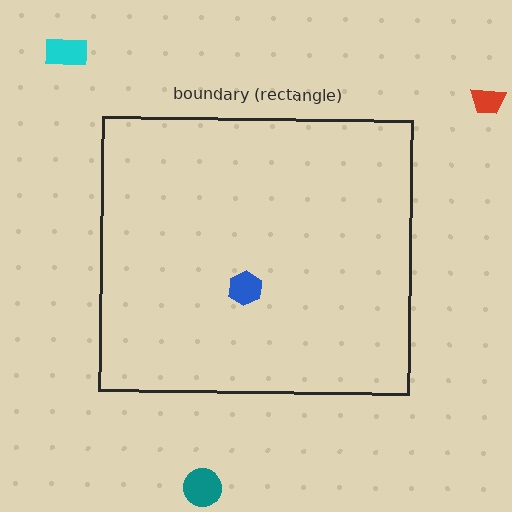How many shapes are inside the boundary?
1 inside, 3 outside.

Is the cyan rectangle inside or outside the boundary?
Outside.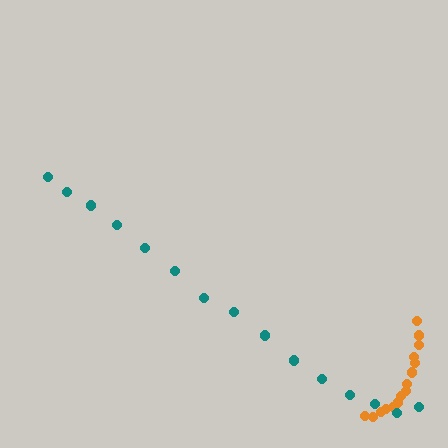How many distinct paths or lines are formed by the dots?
There are 2 distinct paths.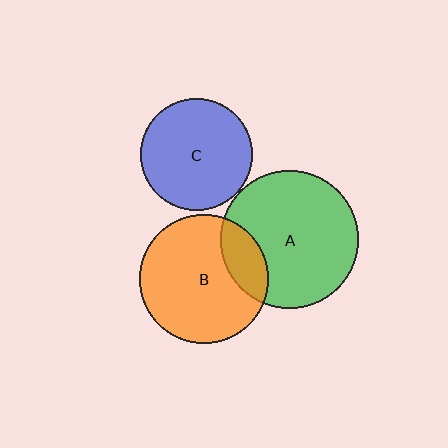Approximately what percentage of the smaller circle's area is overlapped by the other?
Approximately 20%.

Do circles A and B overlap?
Yes.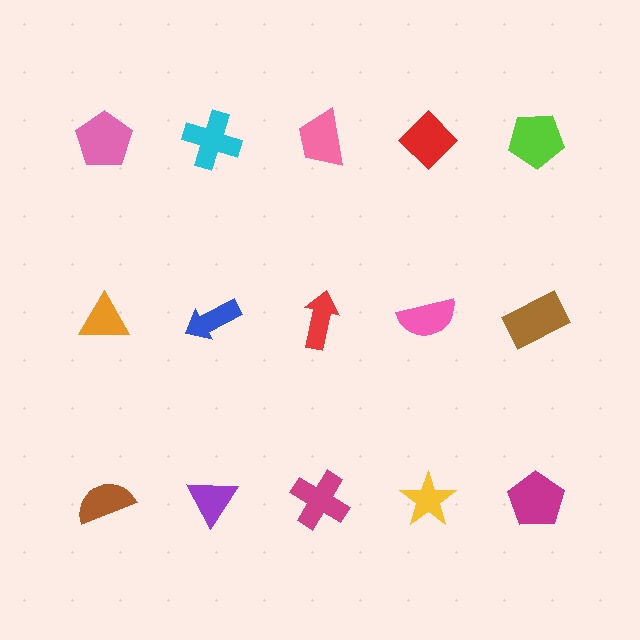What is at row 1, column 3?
A pink trapezoid.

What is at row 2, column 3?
A red arrow.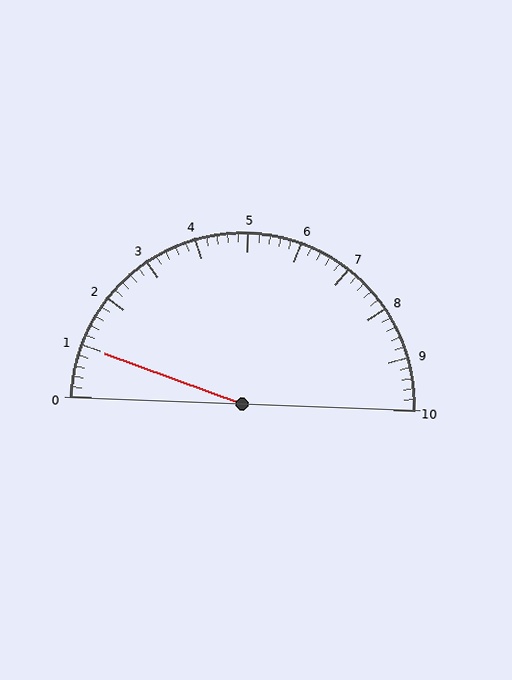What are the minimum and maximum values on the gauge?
The gauge ranges from 0 to 10.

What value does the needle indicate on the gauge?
The needle indicates approximately 1.0.